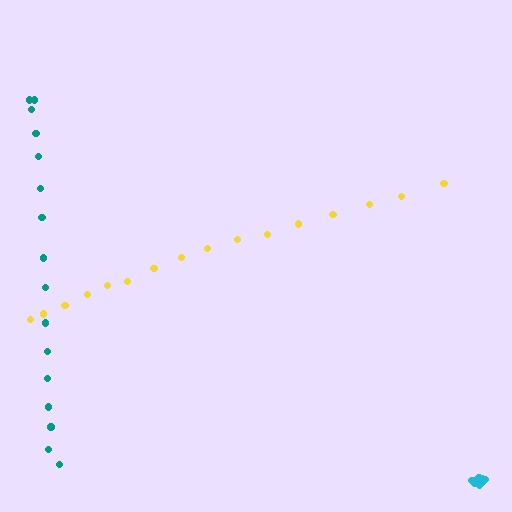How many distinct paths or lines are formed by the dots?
There are 3 distinct paths.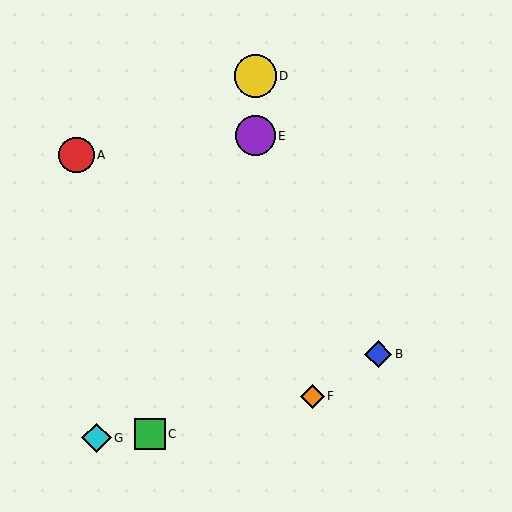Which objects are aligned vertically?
Objects D, E are aligned vertically.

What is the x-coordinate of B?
Object B is at x≈378.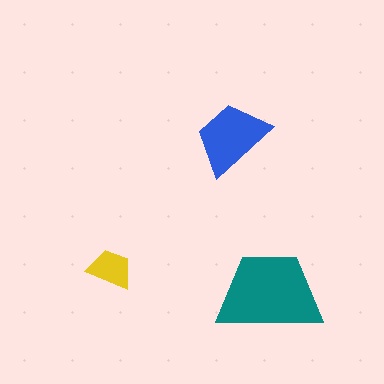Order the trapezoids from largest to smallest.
the teal one, the blue one, the yellow one.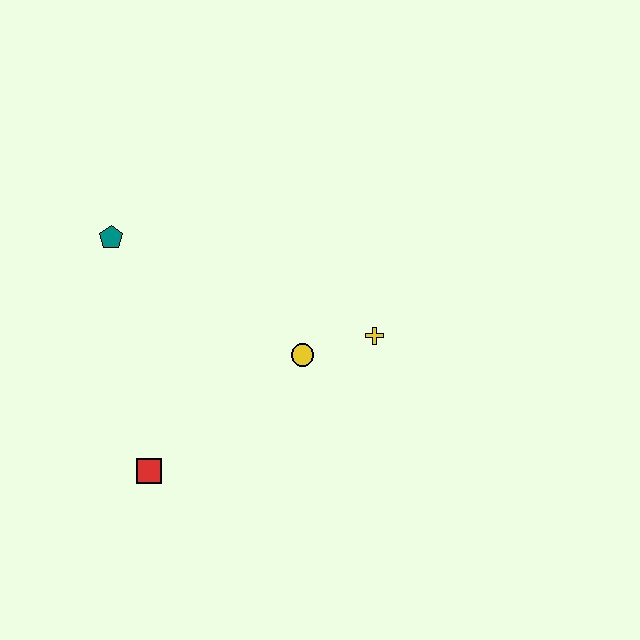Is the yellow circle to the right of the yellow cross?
No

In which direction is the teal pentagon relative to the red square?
The teal pentagon is above the red square.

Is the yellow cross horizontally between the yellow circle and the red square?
No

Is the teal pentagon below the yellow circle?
No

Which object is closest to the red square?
The yellow circle is closest to the red square.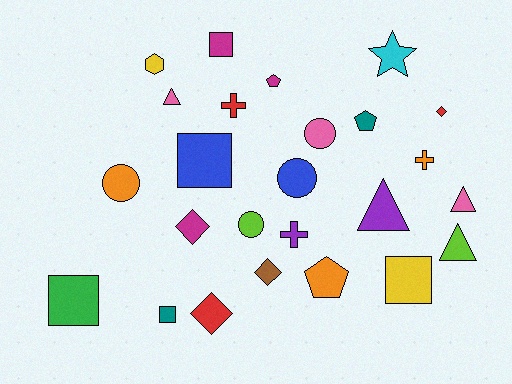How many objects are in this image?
There are 25 objects.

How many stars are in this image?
There is 1 star.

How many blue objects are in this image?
There are 2 blue objects.